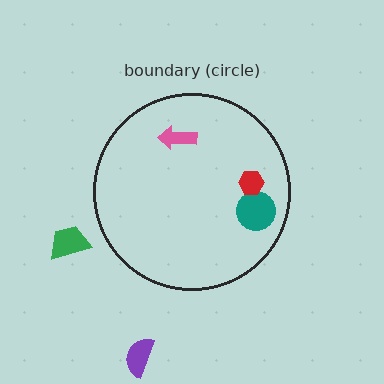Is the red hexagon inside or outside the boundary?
Inside.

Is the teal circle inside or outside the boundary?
Inside.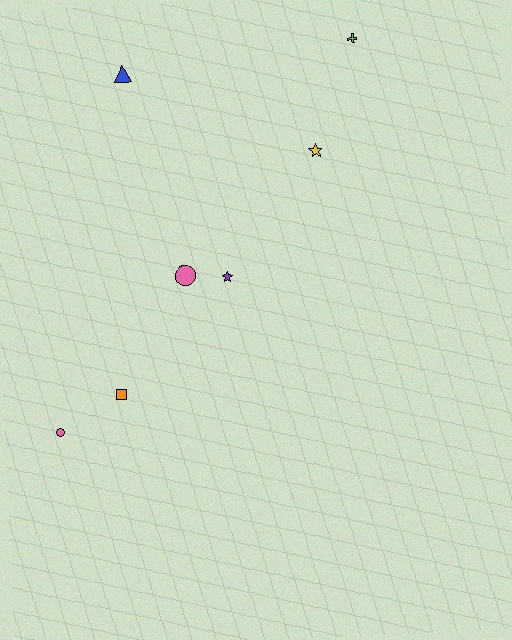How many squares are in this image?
There is 1 square.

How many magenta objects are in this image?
There are no magenta objects.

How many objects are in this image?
There are 7 objects.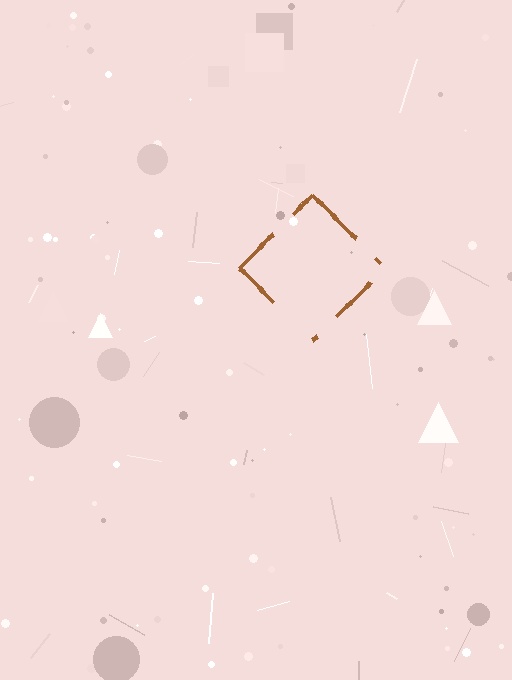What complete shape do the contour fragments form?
The contour fragments form a diamond.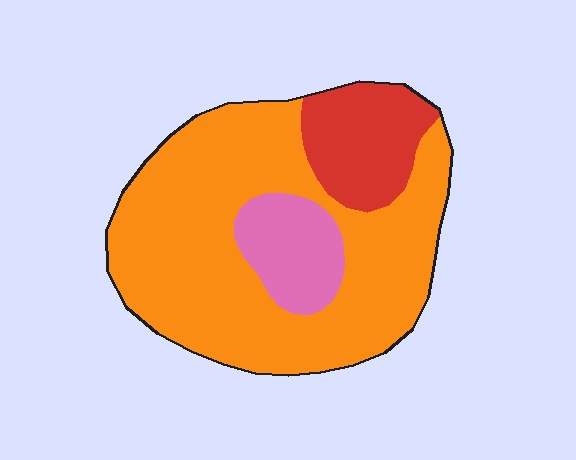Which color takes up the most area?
Orange, at roughly 70%.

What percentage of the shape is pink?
Pink covers roughly 15% of the shape.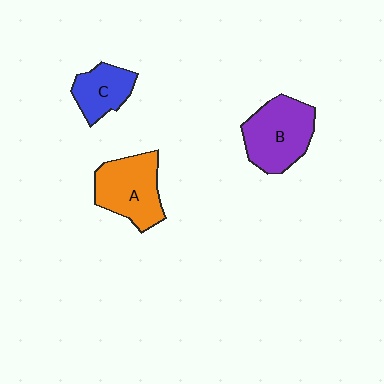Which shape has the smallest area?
Shape C (blue).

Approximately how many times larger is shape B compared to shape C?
Approximately 1.6 times.